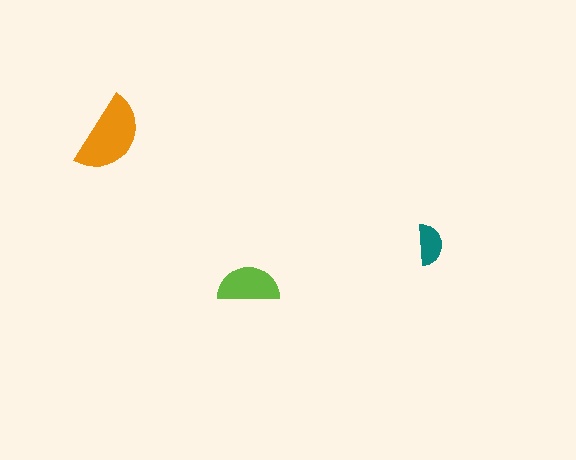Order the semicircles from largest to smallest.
the orange one, the lime one, the teal one.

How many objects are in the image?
There are 3 objects in the image.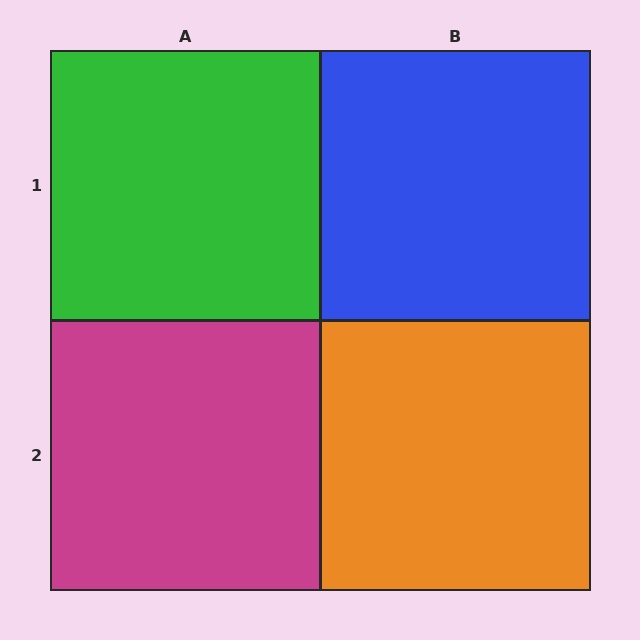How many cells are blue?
1 cell is blue.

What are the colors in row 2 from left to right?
Magenta, orange.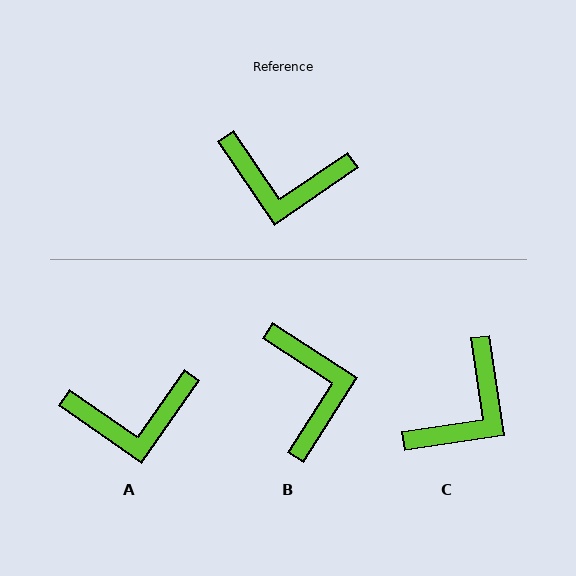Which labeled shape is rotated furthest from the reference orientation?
B, about 113 degrees away.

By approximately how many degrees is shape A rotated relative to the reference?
Approximately 21 degrees counter-clockwise.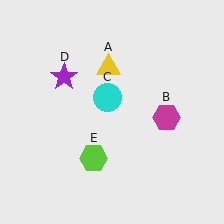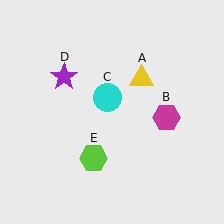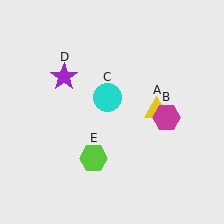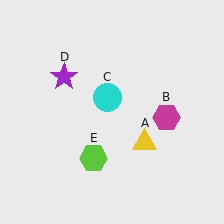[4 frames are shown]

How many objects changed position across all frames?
1 object changed position: yellow triangle (object A).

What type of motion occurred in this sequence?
The yellow triangle (object A) rotated clockwise around the center of the scene.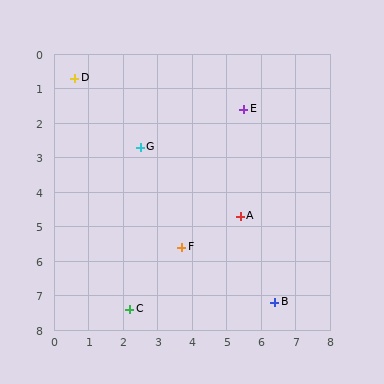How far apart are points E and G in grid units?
Points E and G are about 3.2 grid units apart.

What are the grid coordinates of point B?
Point B is at approximately (6.4, 7.2).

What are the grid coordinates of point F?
Point F is at approximately (3.7, 5.6).